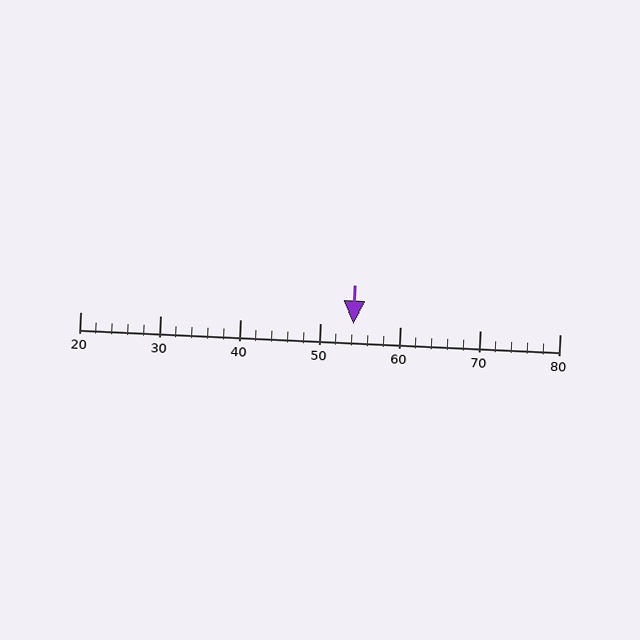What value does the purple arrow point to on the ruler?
The purple arrow points to approximately 54.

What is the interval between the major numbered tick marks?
The major tick marks are spaced 10 units apart.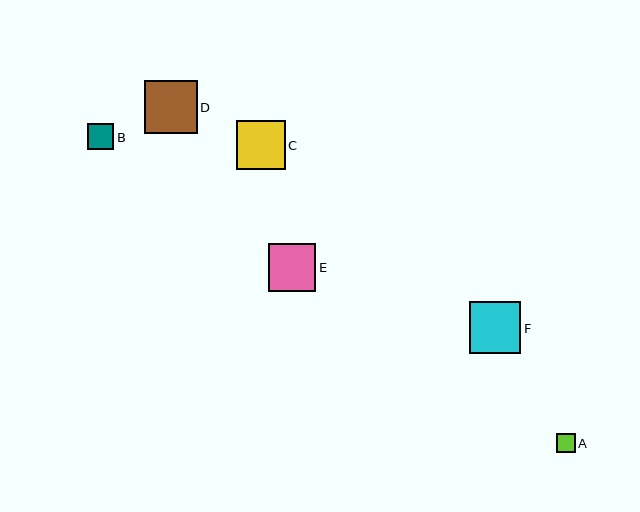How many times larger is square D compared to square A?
Square D is approximately 2.8 times the size of square A.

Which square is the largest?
Square D is the largest with a size of approximately 53 pixels.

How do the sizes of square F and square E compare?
Square F and square E are approximately the same size.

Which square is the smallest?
Square A is the smallest with a size of approximately 19 pixels.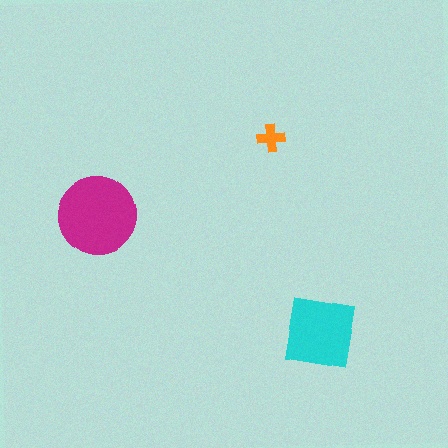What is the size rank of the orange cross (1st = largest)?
3rd.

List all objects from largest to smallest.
The magenta circle, the cyan square, the orange cross.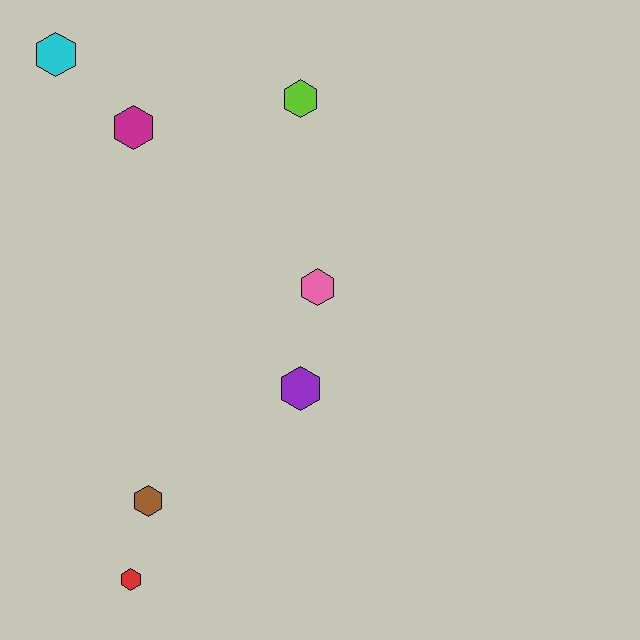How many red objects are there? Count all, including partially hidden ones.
There is 1 red object.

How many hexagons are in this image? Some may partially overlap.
There are 7 hexagons.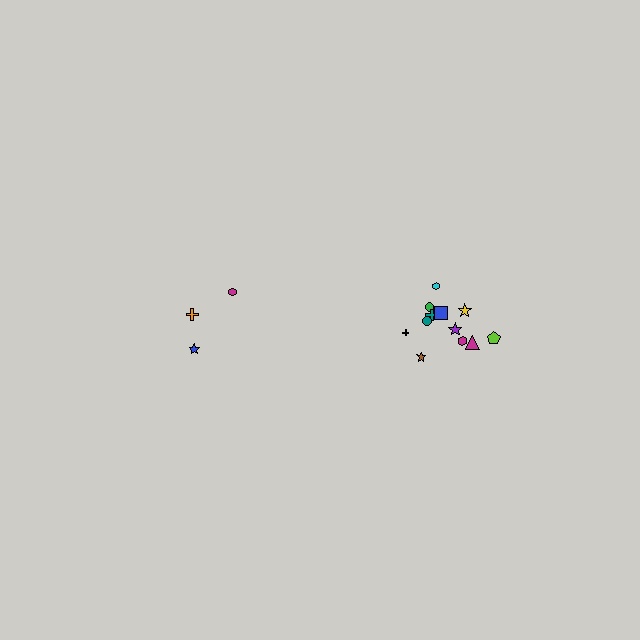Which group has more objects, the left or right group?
The right group.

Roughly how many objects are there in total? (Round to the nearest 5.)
Roughly 15 objects in total.